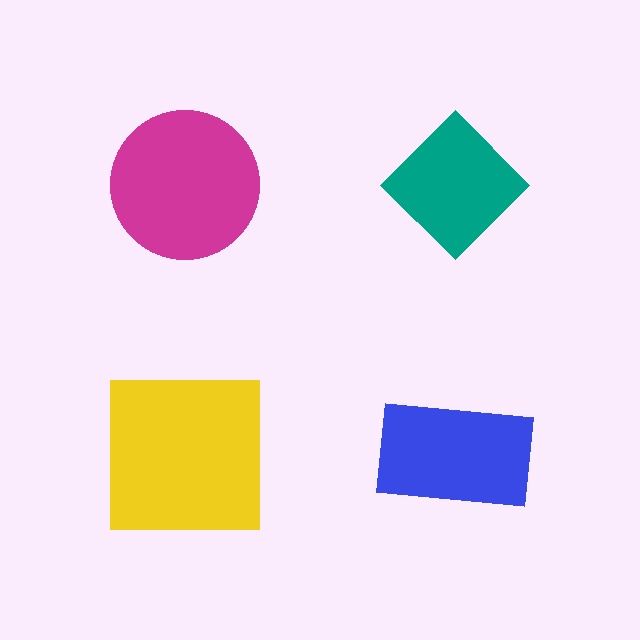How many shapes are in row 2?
2 shapes.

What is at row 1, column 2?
A teal diamond.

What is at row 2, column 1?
A yellow square.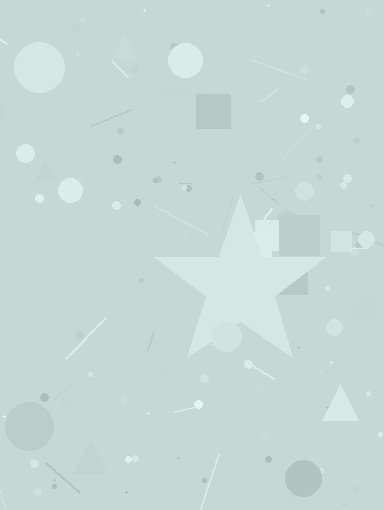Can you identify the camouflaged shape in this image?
The camouflaged shape is a star.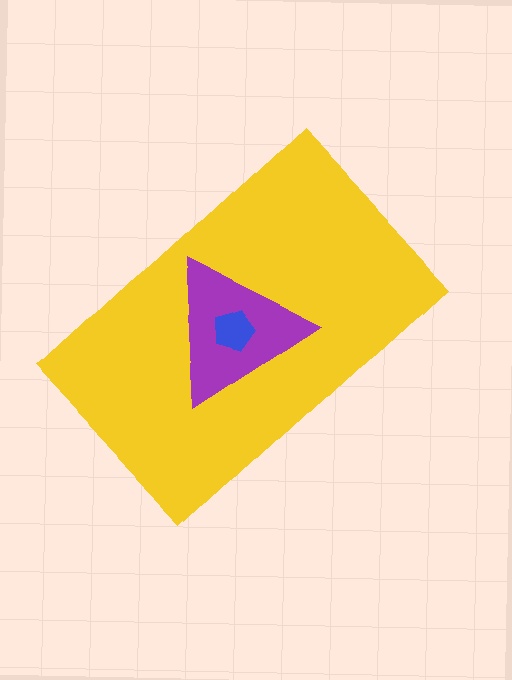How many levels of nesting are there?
3.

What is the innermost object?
The blue pentagon.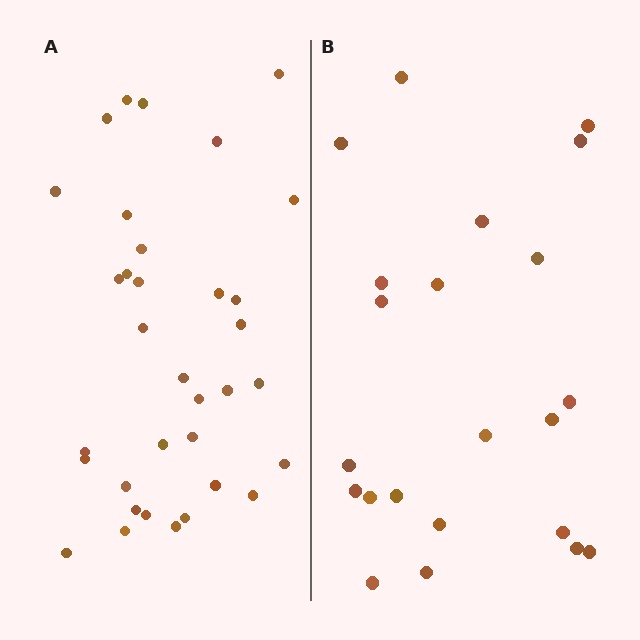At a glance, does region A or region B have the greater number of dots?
Region A (the left region) has more dots.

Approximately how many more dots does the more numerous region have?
Region A has roughly 12 or so more dots than region B.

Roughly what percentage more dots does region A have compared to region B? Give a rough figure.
About 55% more.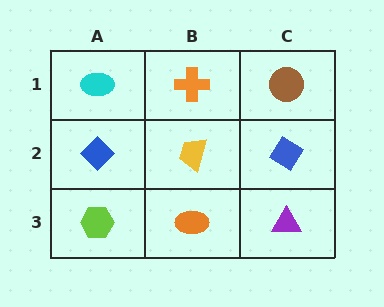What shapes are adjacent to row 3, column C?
A blue diamond (row 2, column C), an orange ellipse (row 3, column B).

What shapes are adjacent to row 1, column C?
A blue diamond (row 2, column C), an orange cross (row 1, column B).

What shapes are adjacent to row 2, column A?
A cyan ellipse (row 1, column A), a lime hexagon (row 3, column A), a yellow trapezoid (row 2, column B).